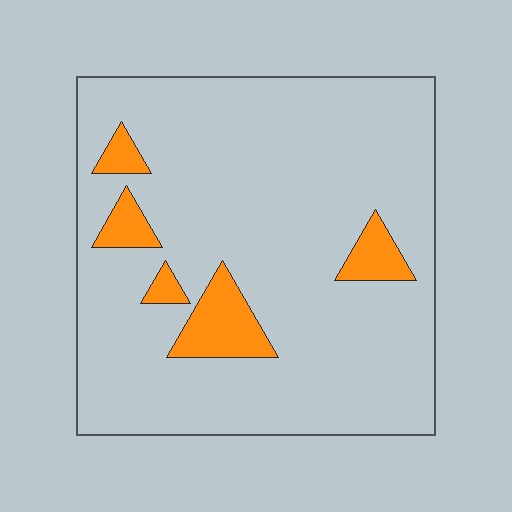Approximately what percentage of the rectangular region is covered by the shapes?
Approximately 10%.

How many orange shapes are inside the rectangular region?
5.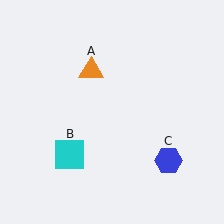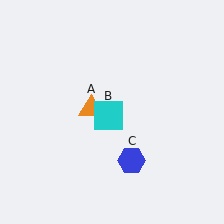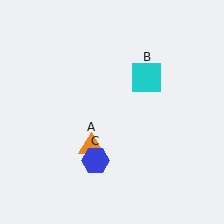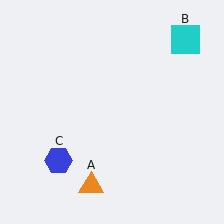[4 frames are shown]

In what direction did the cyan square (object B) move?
The cyan square (object B) moved up and to the right.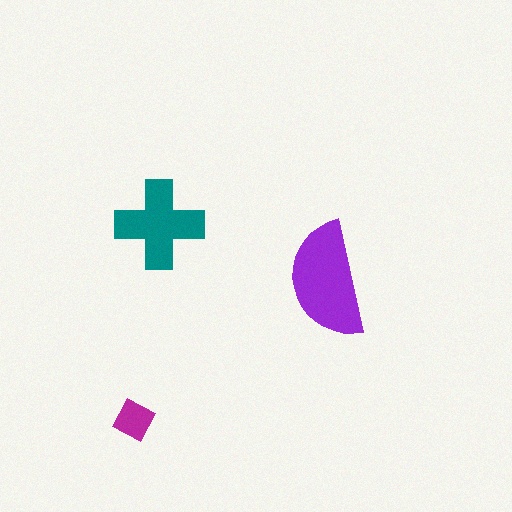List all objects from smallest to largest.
The magenta diamond, the teal cross, the purple semicircle.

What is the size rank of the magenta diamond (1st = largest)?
3rd.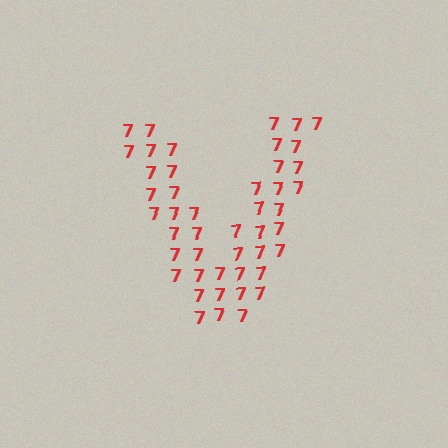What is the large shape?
The large shape is the letter V.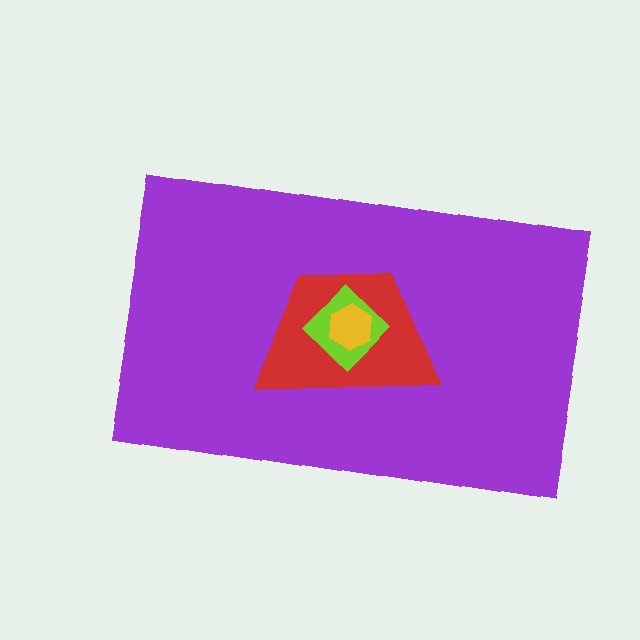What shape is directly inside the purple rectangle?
The red trapezoid.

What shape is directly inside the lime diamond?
The yellow hexagon.